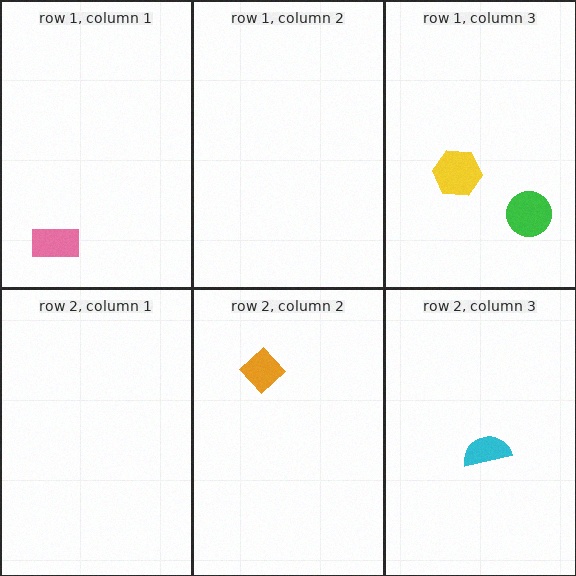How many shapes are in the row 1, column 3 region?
2.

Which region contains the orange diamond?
The row 2, column 2 region.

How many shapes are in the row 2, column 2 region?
1.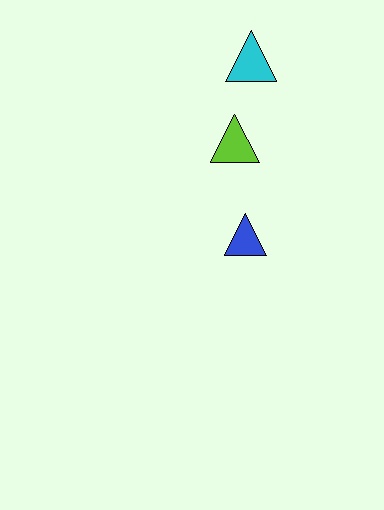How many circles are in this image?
There are no circles.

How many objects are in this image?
There are 3 objects.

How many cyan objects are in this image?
There is 1 cyan object.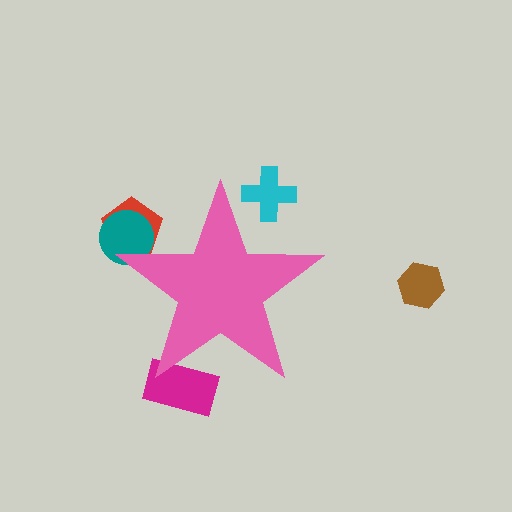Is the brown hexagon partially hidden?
No, the brown hexagon is fully visible.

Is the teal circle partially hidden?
Yes, the teal circle is partially hidden behind the pink star.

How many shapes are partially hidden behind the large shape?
4 shapes are partially hidden.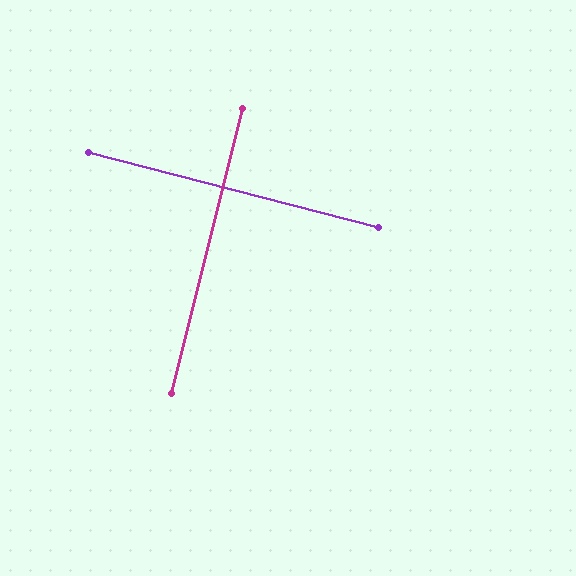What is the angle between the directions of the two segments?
Approximately 89 degrees.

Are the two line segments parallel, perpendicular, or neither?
Perpendicular — they meet at approximately 89°.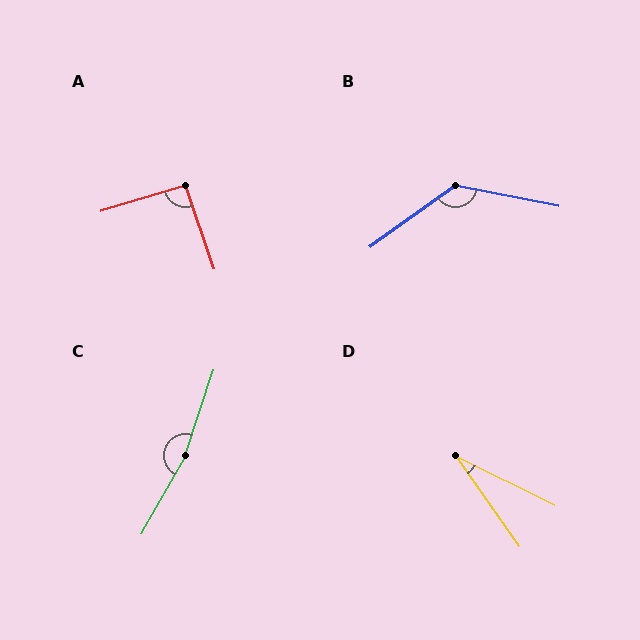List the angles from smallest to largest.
D (29°), A (92°), B (133°), C (169°).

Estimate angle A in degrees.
Approximately 92 degrees.